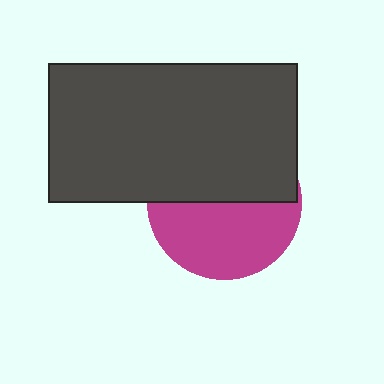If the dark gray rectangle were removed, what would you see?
You would see the complete magenta circle.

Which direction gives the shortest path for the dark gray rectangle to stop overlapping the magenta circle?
Moving up gives the shortest separation.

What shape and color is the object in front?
The object in front is a dark gray rectangle.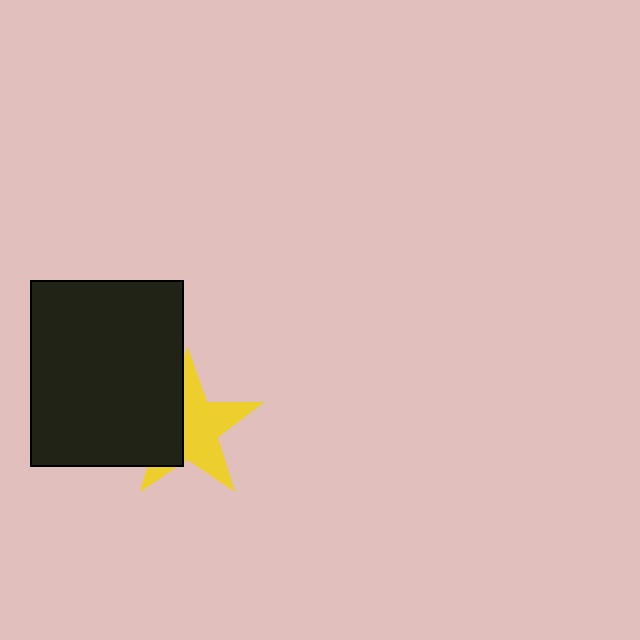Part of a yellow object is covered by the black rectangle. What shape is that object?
It is a star.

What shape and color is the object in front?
The object in front is a black rectangle.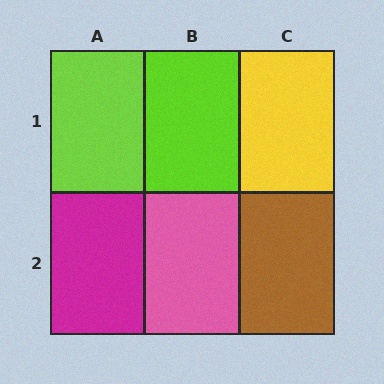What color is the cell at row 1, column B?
Lime.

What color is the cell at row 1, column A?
Lime.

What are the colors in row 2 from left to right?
Magenta, pink, brown.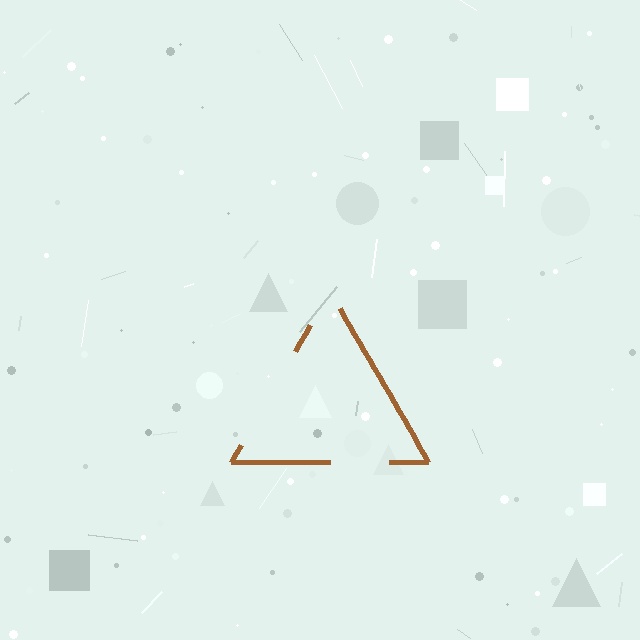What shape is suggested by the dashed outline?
The dashed outline suggests a triangle.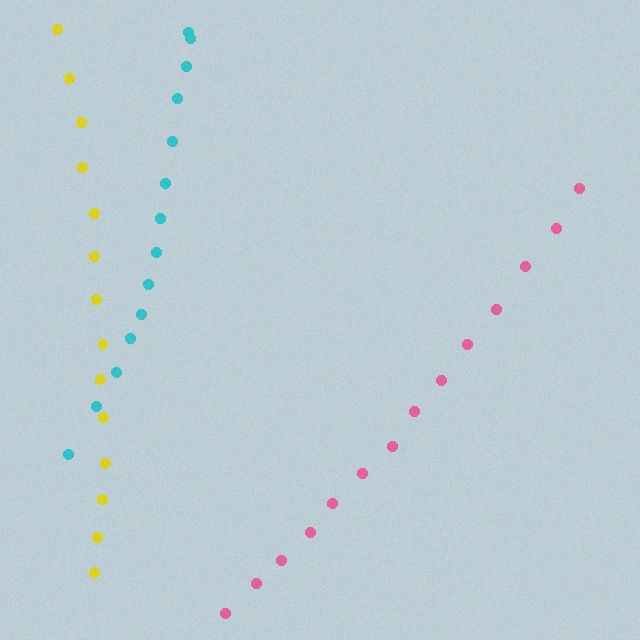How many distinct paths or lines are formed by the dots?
There are 3 distinct paths.